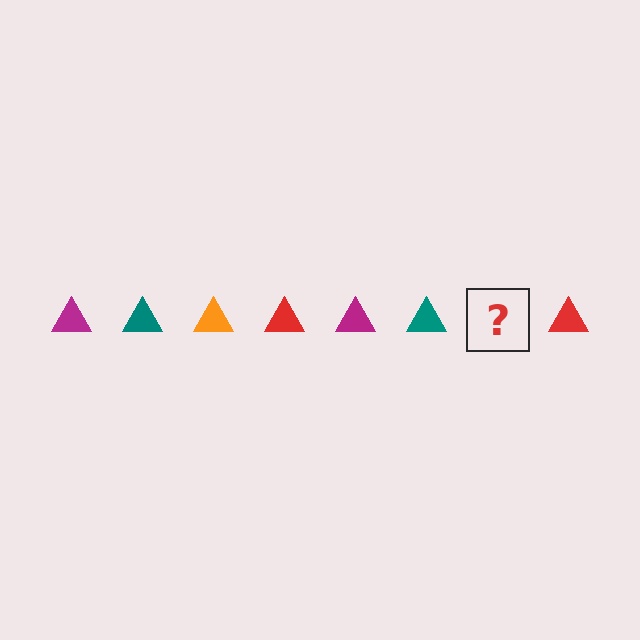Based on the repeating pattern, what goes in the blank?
The blank should be an orange triangle.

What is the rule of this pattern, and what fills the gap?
The rule is that the pattern cycles through magenta, teal, orange, red triangles. The gap should be filled with an orange triangle.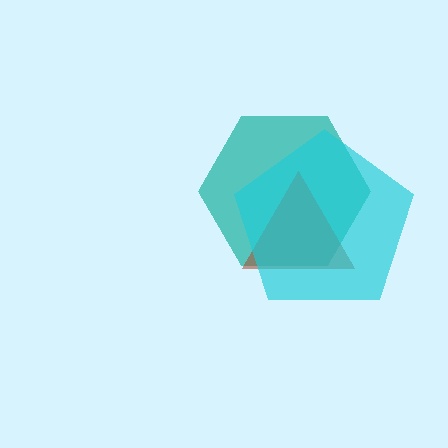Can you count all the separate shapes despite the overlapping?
Yes, there are 3 separate shapes.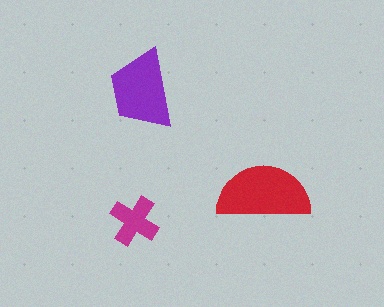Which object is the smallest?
The magenta cross.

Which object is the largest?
The red semicircle.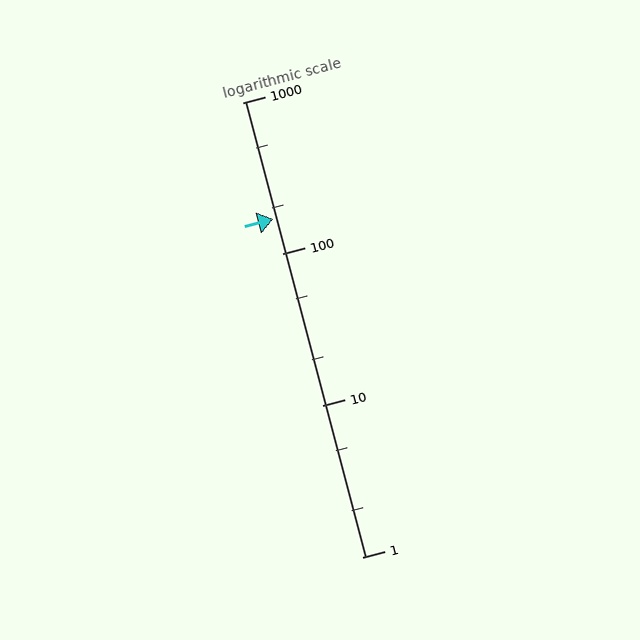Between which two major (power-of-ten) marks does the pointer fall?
The pointer is between 100 and 1000.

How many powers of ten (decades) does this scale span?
The scale spans 3 decades, from 1 to 1000.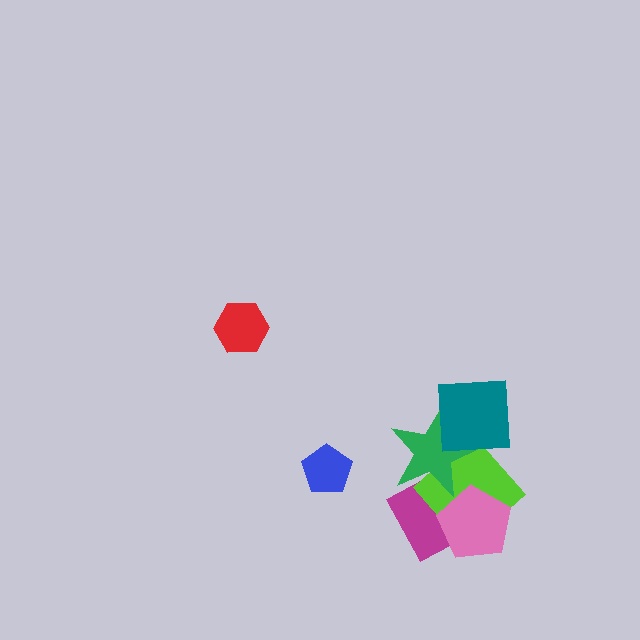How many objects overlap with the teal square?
1 object overlaps with the teal square.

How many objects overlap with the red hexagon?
0 objects overlap with the red hexagon.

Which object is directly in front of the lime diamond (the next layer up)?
The pink pentagon is directly in front of the lime diamond.